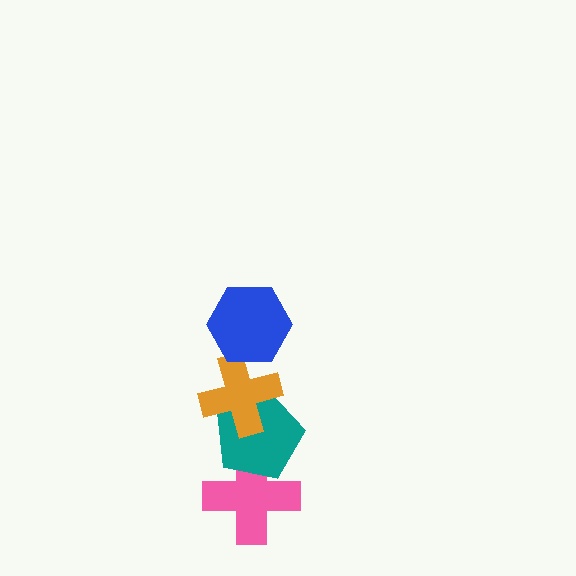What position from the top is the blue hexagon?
The blue hexagon is 1st from the top.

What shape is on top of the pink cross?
The teal pentagon is on top of the pink cross.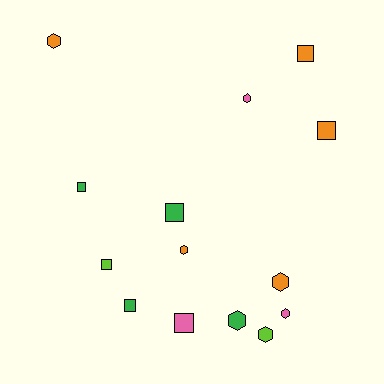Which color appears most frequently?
Orange, with 5 objects.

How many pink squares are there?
There is 1 pink square.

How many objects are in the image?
There are 14 objects.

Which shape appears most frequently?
Square, with 7 objects.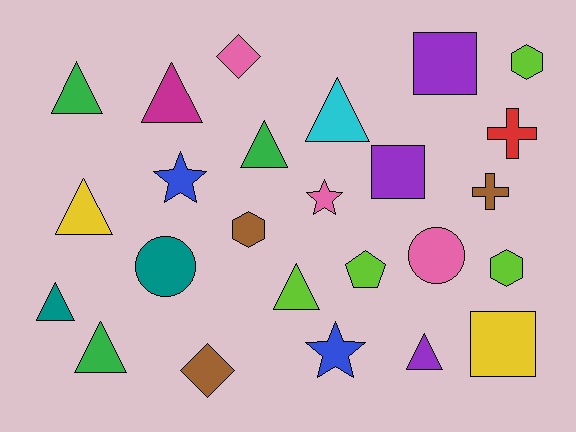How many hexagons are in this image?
There are 3 hexagons.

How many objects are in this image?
There are 25 objects.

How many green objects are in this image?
There are 3 green objects.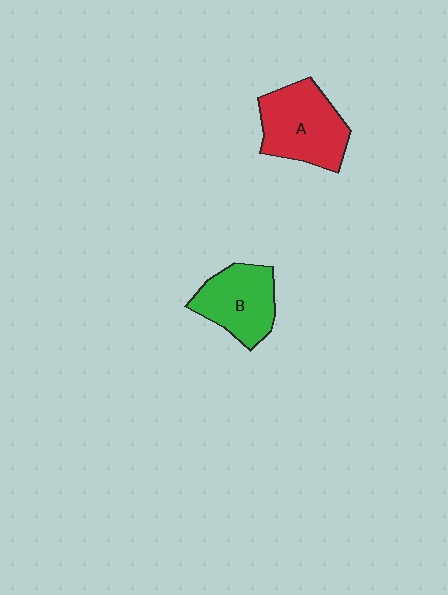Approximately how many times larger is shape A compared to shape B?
Approximately 1.2 times.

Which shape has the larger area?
Shape A (red).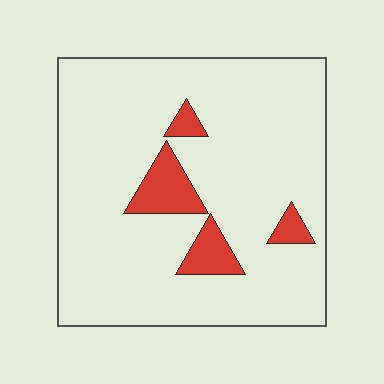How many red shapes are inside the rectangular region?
4.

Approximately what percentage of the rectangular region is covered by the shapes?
Approximately 10%.